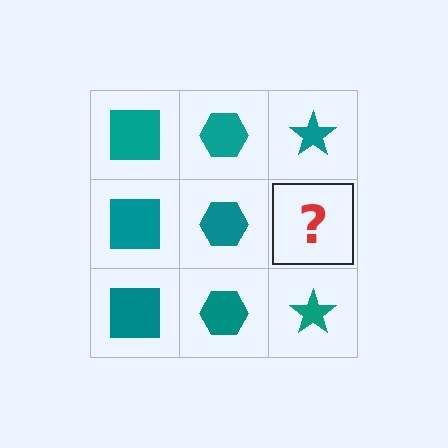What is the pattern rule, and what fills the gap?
The rule is that each column has a consistent shape. The gap should be filled with a teal star.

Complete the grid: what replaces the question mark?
The question mark should be replaced with a teal star.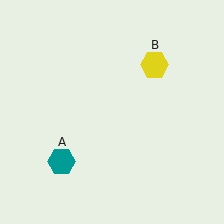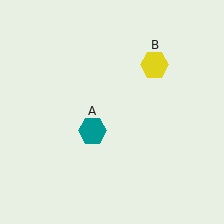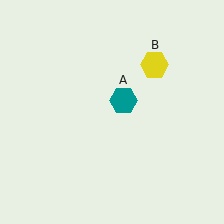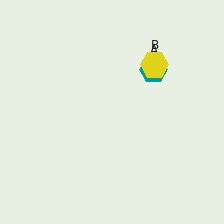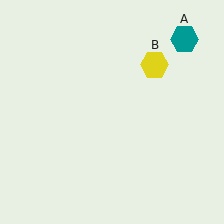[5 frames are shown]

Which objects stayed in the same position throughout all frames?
Yellow hexagon (object B) remained stationary.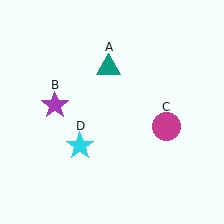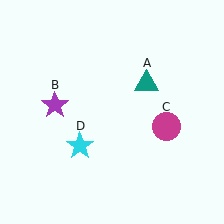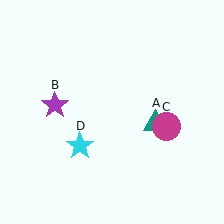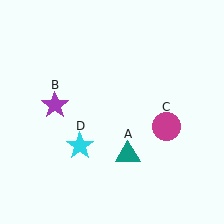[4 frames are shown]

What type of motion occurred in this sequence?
The teal triangle (object A) rotated clockwise around the center of the scene.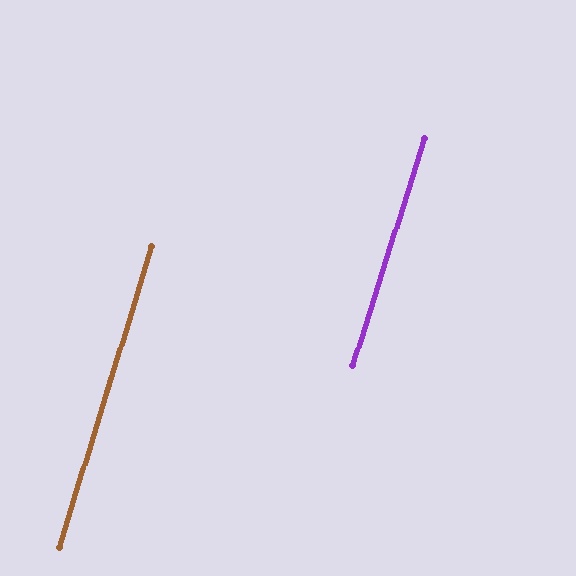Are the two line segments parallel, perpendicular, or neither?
Parallel — their directions differ by only 0.6°.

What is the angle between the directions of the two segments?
Approximately 1 degree.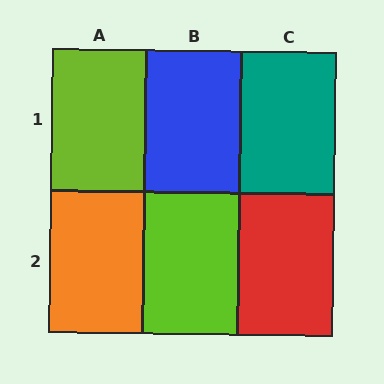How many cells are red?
1 cell is red.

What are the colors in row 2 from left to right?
Orange, lime, red.